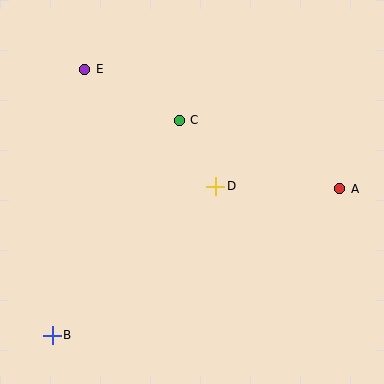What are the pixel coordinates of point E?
Point E is at (85, 69).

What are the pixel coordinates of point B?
Point B is at (52, 335).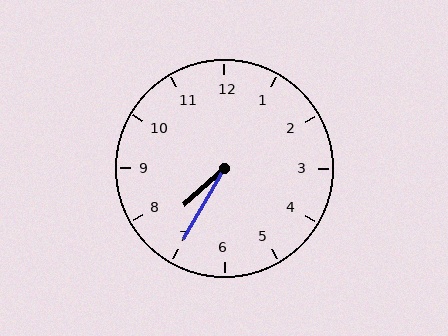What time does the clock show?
7:35.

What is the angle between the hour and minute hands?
Approximately 18 degrees.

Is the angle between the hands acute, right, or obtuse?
It is acute.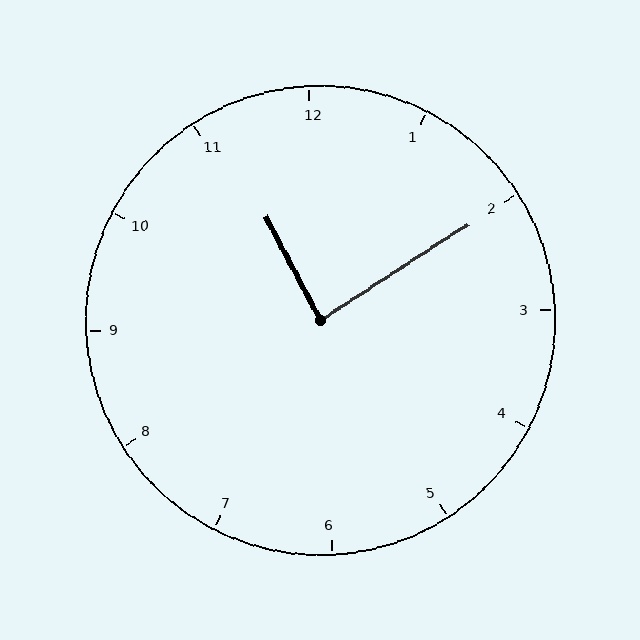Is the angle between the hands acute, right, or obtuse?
It is right.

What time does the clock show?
11:10.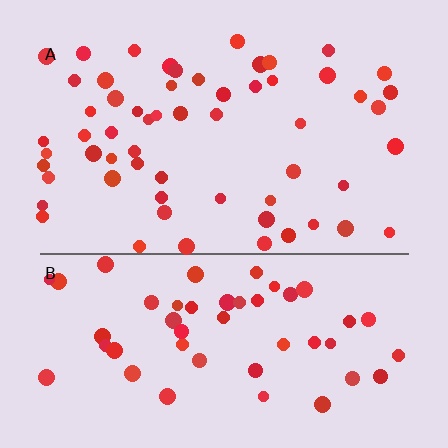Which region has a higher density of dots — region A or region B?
A (the top).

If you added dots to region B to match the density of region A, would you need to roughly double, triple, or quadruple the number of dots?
Approximately double.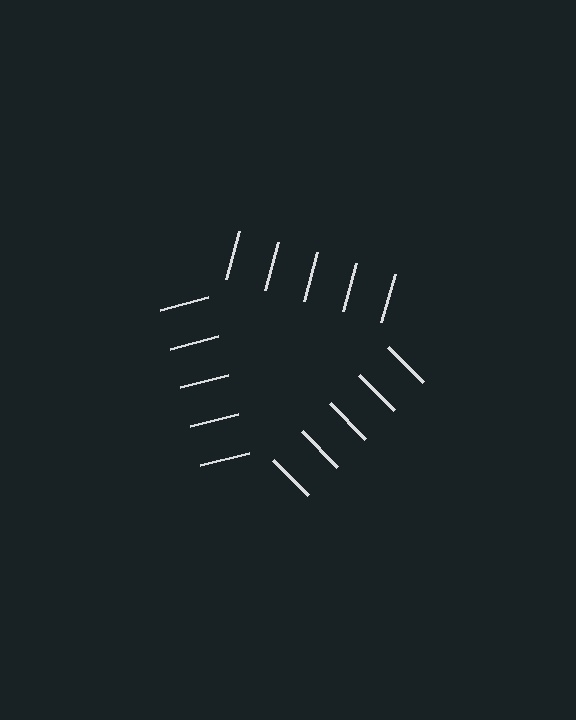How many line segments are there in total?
15 — 5 along each of the 3 edges.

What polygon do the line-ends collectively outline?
An illusory triangle — the line segments terminate on its edges but no continuous stroke is drawn.